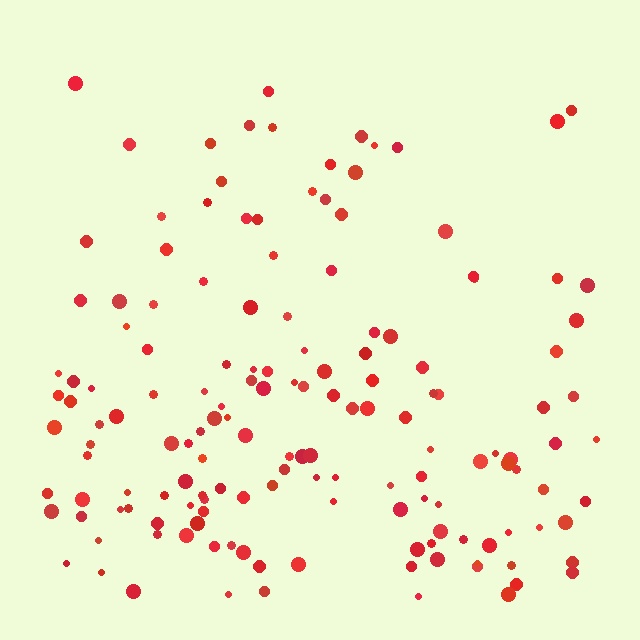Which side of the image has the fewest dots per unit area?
The top.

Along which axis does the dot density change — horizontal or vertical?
Vertical.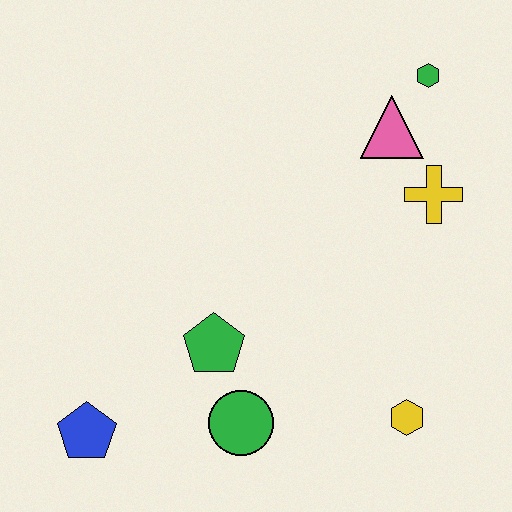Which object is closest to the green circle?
The green pentagon is closest to the green circle.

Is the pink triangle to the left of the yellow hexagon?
Yes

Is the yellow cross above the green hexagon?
No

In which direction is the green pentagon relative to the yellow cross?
The green pentagon is to the left of the yellow cross.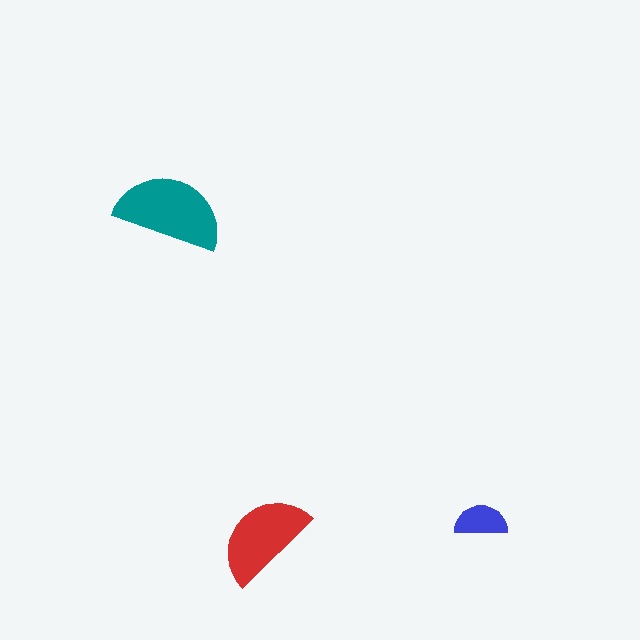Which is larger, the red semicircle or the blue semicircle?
The red one.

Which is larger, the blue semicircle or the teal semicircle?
The teal one.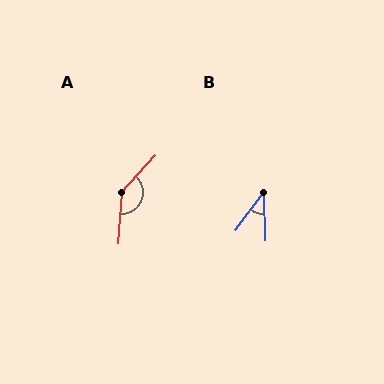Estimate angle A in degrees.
Approximately 142 degrees.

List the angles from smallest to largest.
B (38°), A (142°).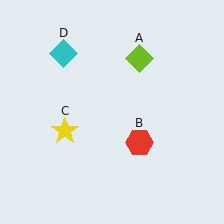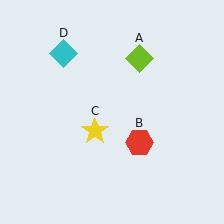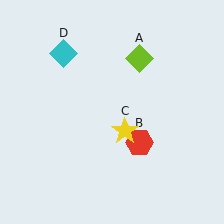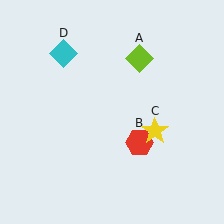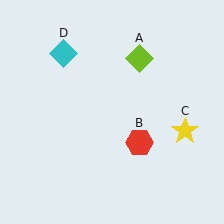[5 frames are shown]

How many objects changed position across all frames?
1 object changed position: yellow star (object C).